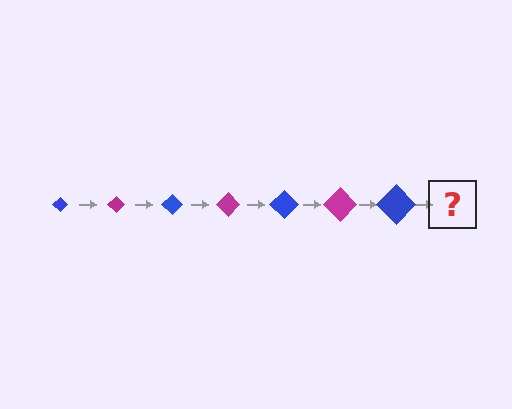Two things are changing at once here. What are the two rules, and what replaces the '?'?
The two rules are that the diamond grows larger each step and the color cycles through blue and magenta. The '?' should be a magenta diamond, larger than the previous one.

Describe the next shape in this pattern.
It should be a magenta diamond, larger than the previous one.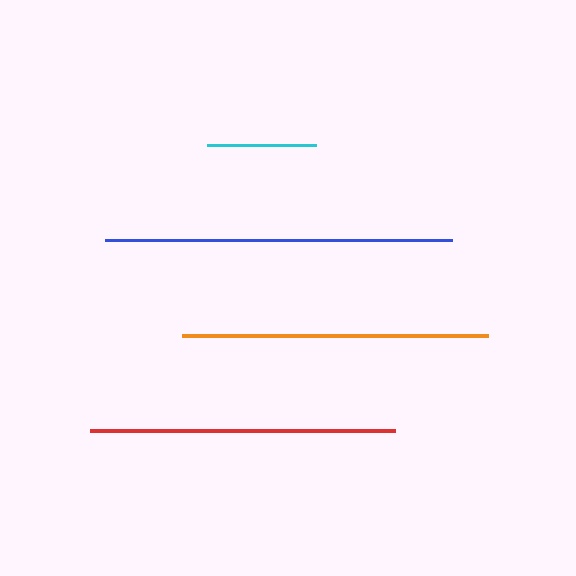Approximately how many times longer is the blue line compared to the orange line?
The blue line is approximately 1.1 times the length of the orange line.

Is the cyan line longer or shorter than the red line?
The red line is longer than the cyan line.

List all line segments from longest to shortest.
From longest to shortest: blue, orange, red, cyan.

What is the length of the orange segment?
The orange segment is approximately 306 pixels long.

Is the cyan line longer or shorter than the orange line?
The orange line is longer than the cyan line.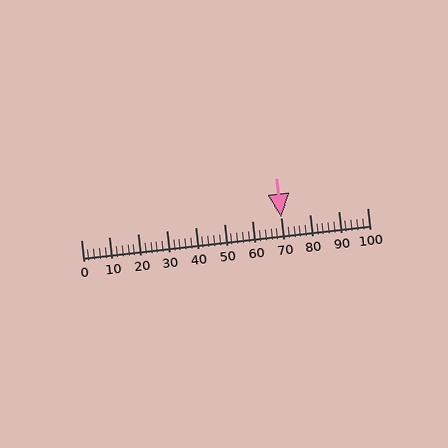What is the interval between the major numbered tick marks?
The major tick marks are spaced 10 units apart.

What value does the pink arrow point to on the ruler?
The pink arrow points to approximately 70.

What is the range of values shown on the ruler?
The ruler shows values from 0 to 100.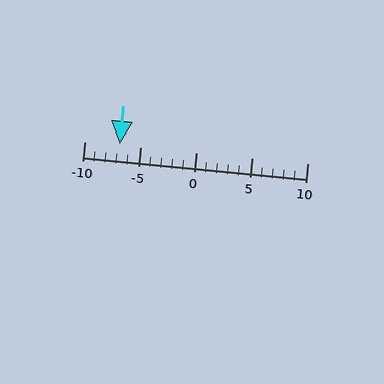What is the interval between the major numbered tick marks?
The major tick marks are spaced 5 units apart.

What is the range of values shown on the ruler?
The ruler shows values from -10 to 10.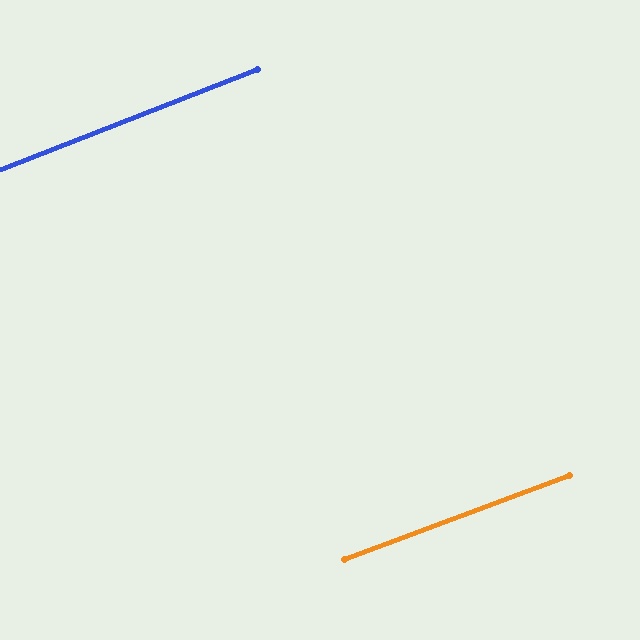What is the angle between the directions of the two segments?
Approximately 1 degree.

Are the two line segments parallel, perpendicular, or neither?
Parallel — their directions differ by only 0.7°.